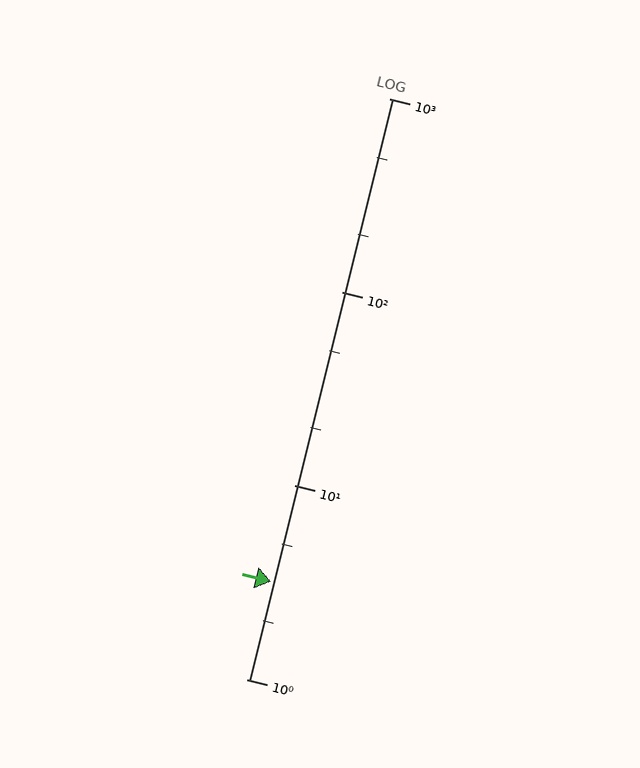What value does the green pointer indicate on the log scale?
The pointer indicates approximately 3.2.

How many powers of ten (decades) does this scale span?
The scale spans 3 decades, from 1 to 1000.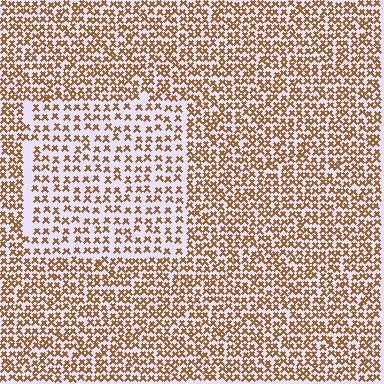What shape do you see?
I see a rectangle.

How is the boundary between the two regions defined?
The boundary is defined by a change in element density (approximately 1.7x ratio). All elements are the same color, size, and shape.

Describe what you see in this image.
The image contains small brown elements arranged at two different densities. A rectangle-shaped region is visible where the elements are less densely packed than the surrounding area.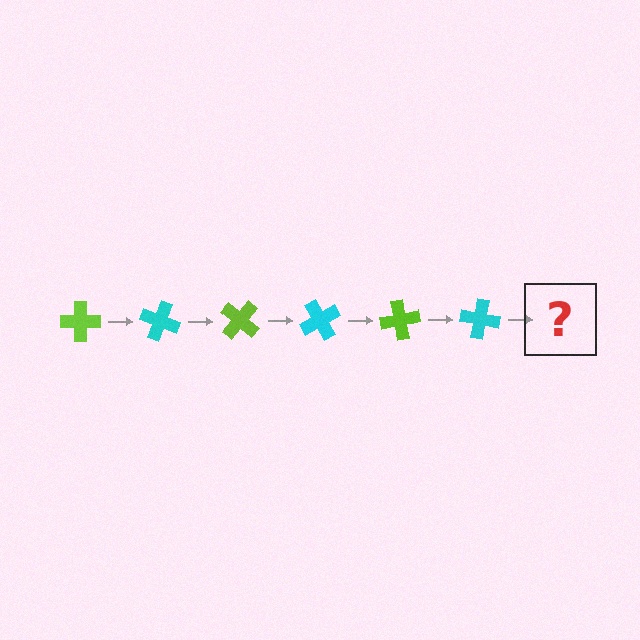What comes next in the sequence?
The next element should be a lime cross, rotated 120 degrees from the start.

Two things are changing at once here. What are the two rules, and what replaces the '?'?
The two rules are that it rotates 20 degrees each step and the color cycles through lime and cyan. The '?' should be a lime cross, rotated 120 degrees from the start.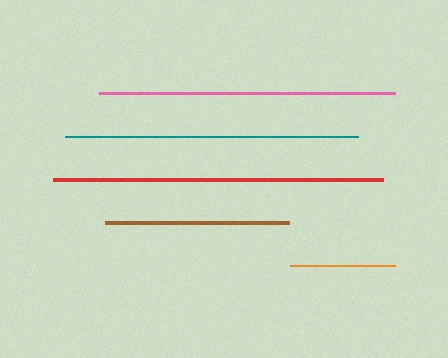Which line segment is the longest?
The red line is the longest at approximately 329 pixels.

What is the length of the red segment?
The red segment is approximately 329 pixels long.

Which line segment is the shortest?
The orange line is the shortest at approximately 106 pixels.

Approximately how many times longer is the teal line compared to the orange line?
The teal line is approximately 2.8 times the length of the orange line.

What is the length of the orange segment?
The orange segment is approximately 106 pixels long.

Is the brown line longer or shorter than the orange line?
The brown line is longer than the orange line.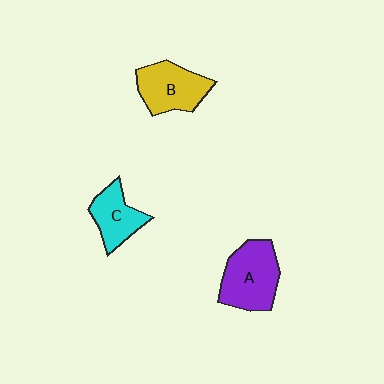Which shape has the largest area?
Shape A (purple).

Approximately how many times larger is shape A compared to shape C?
Approximately 1.5 times.